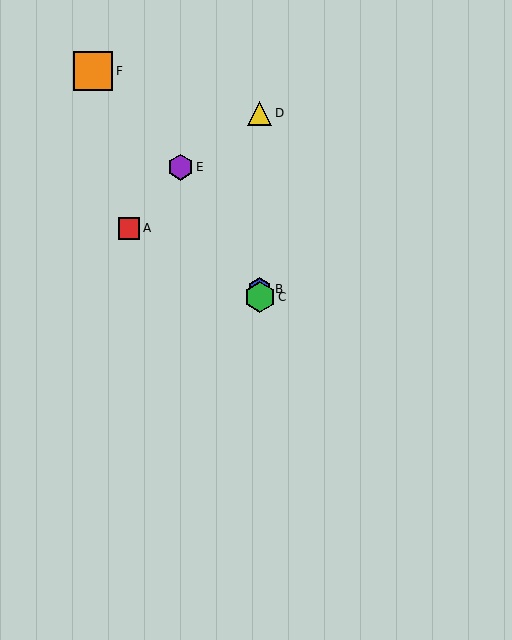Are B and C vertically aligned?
Yes, both are at x≈260.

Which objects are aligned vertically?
Objects B, C, D are aligned vertically.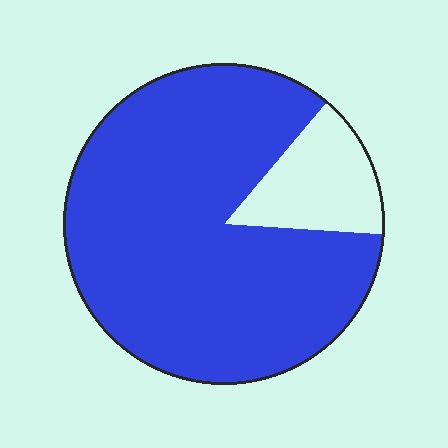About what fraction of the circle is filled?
About five sixths (5/6).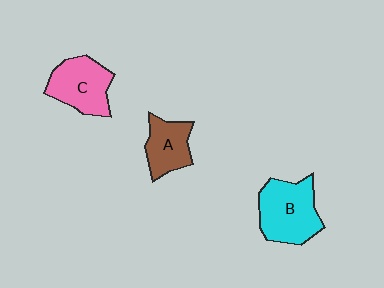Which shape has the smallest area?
Shape A (brown).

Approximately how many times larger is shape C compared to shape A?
Approximately 1.3 times.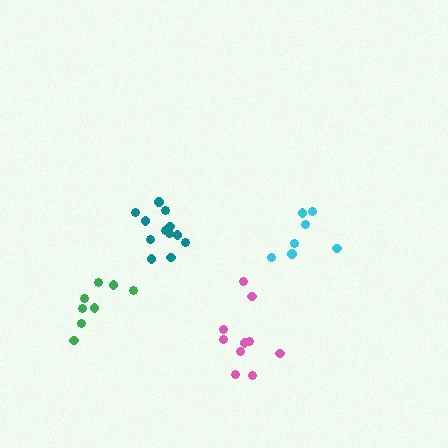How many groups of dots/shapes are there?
There are 4 groups.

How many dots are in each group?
Group 1: 10 dots, Group 2: 8 dots, Group 3: 7 dots, Group 4: 12 dots (37 total).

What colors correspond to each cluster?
The clusters are colored: pink, green, cyan, teal.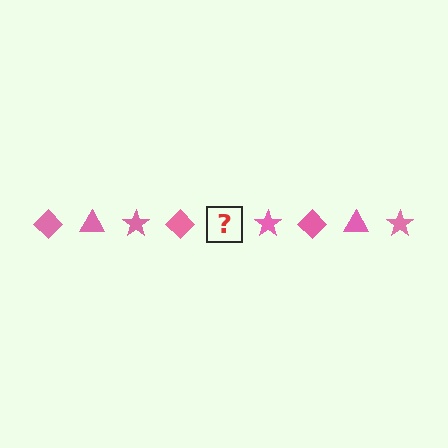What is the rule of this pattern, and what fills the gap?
The rule is that the pattern cycles through diamond, triangle, star shapes in pink. The gap should be filled with a pink triangle.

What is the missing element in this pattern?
The missing element is a pink triangle.